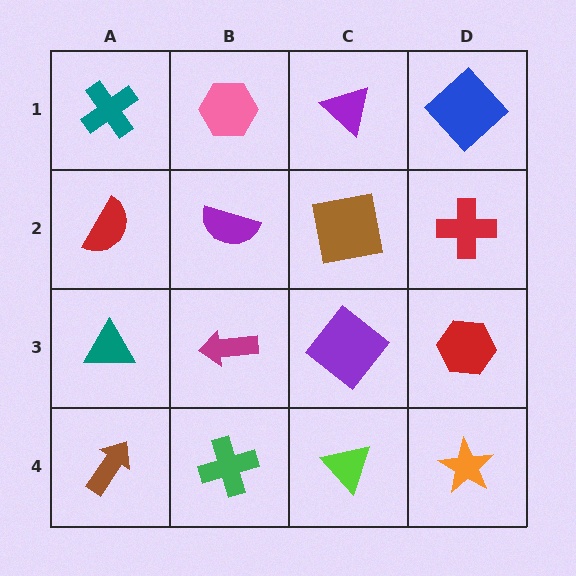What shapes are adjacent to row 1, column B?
A purple semicircle (row 2, column B), a teal cross (row 1, column A), a purple triangle (row 1, column C).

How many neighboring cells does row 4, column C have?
3.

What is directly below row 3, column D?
An orange star.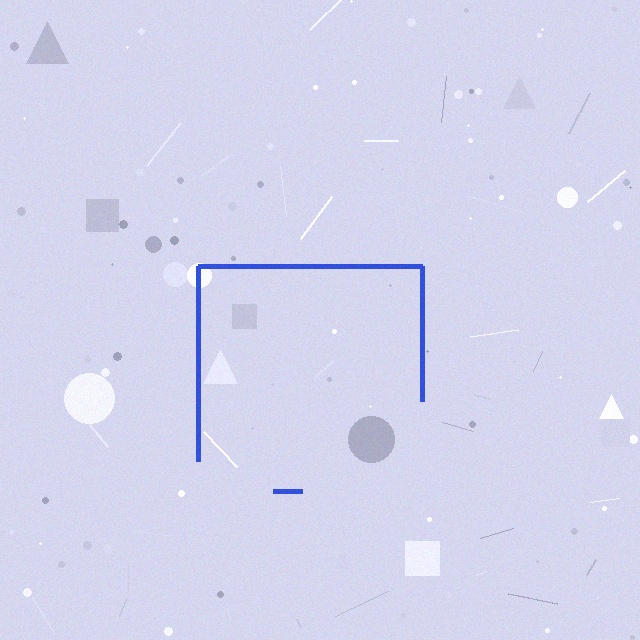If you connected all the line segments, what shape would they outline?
They would outline a square.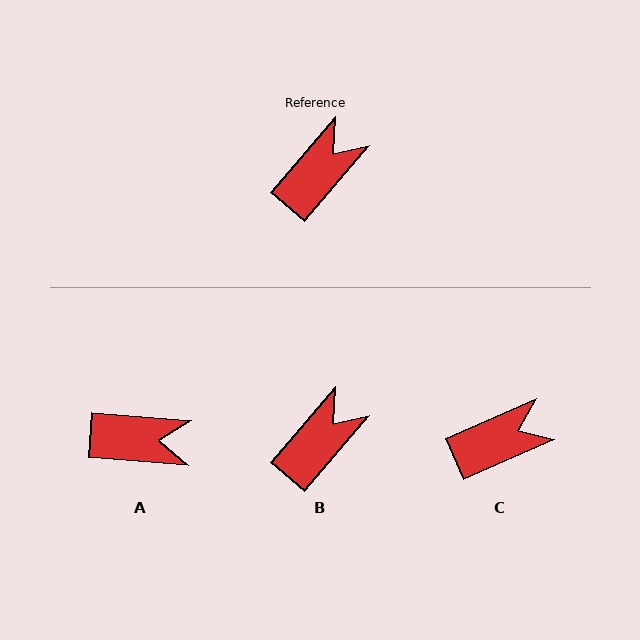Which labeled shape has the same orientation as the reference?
B.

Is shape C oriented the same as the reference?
No, it is off by about 26 degrees.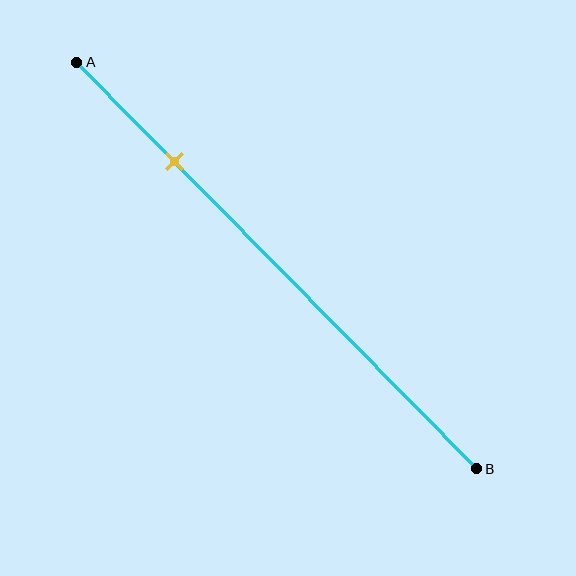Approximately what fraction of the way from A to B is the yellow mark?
The yellow mark is approximately 25% of the way from A to B.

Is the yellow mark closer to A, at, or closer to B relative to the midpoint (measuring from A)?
The yellow mark is closer to point A than the midpoint of segment AB.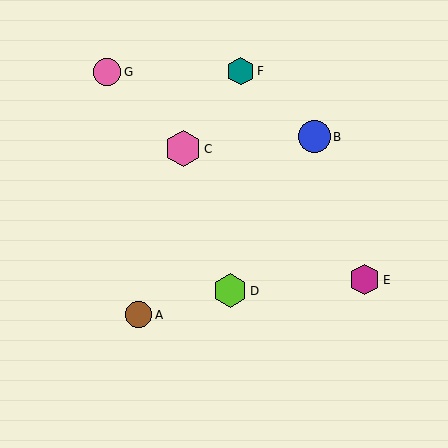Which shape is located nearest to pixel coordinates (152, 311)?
The brown circle (labeled A) at (139, 315) is nearest to that location.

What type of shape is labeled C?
Shape C is a pink hexagon.